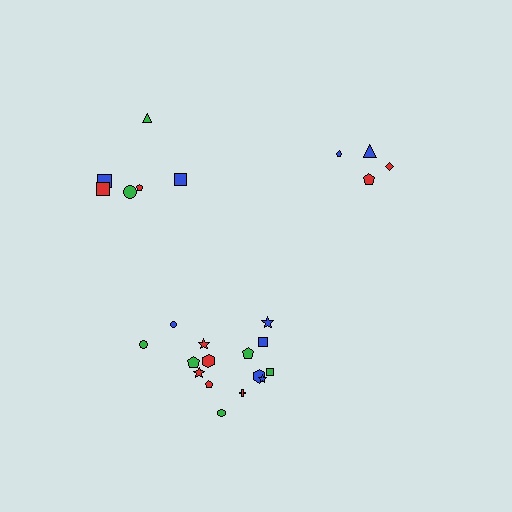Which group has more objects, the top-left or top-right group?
The top-left group.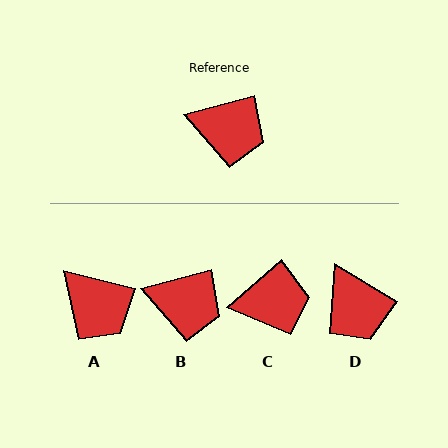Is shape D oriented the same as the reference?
No, it is off by about 46 degrees.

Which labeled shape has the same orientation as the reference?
B.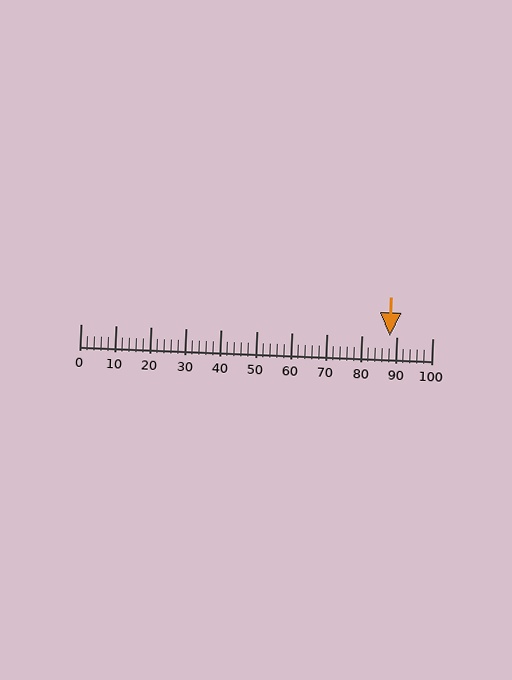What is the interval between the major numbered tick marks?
The major tick marks are spaced 10 units apart.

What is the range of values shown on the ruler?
The ruler shows values from 0 to 100.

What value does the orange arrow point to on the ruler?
The orange arrow points to approximately 88.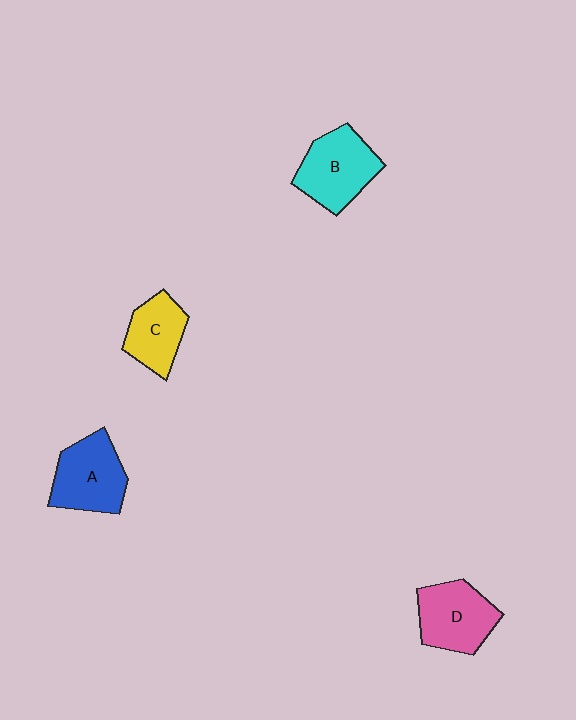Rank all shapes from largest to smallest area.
From largest to smallest: B (cyan), A (blue), D (pink), C (yellow).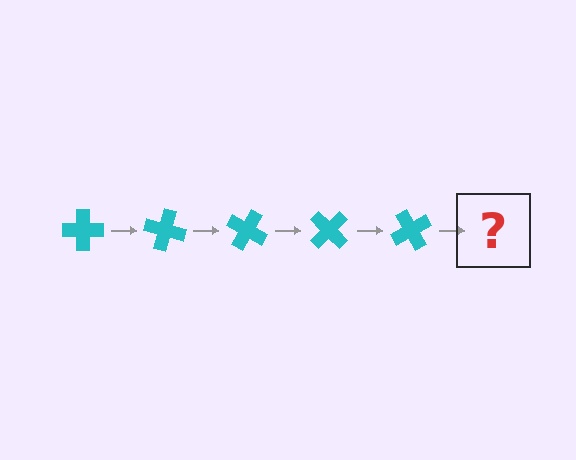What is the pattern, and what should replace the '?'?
The pattern is that the cross rotates 15 degrees each step. The '?' should be a cyan cross rotated 75 degrees.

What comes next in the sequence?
The next element should be a cyan cross rotated 75 degrees.